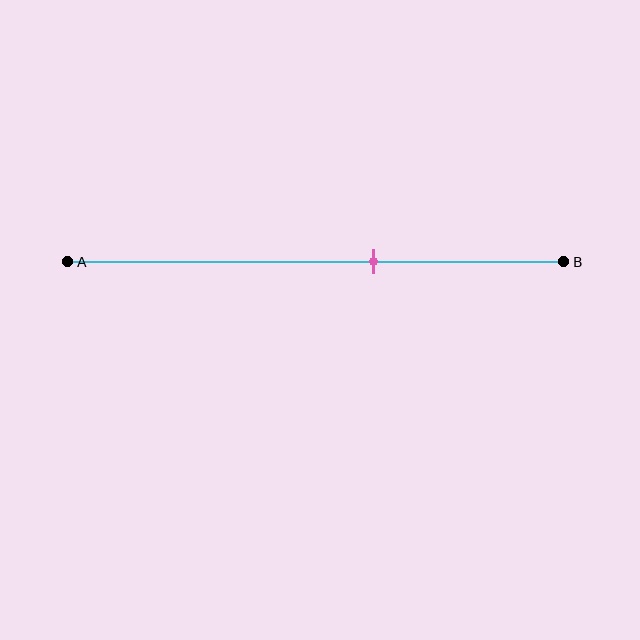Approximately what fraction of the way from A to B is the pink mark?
The pink mark is approximately 60% of the way from A to B.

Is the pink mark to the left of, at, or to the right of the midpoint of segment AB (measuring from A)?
The pink mark is to the right of the midpoint of segment AB.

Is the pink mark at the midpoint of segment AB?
No, the mark is at about 60% from A, not at the 50% midpoint.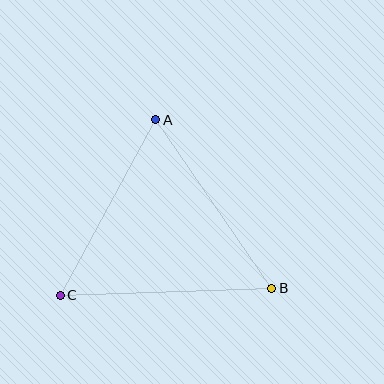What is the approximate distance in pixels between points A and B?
The distance between A and B is approximately 204 pixels.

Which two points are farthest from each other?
Points B and C are farthest from each other.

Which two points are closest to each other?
Points A and C are closest to each other.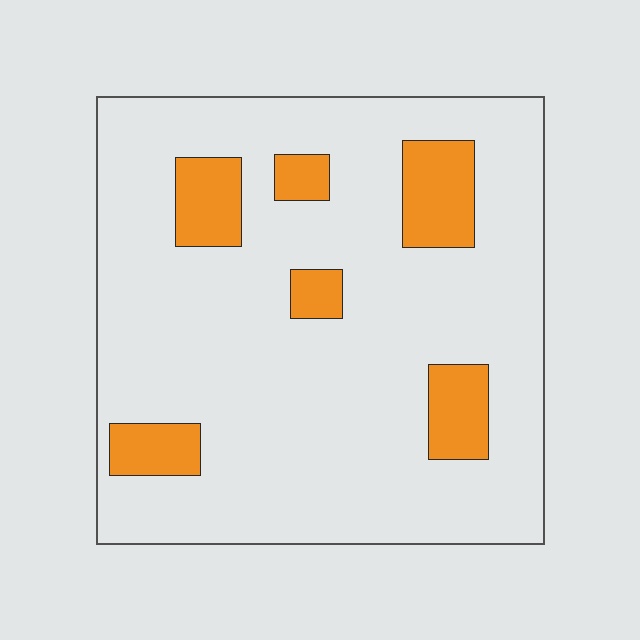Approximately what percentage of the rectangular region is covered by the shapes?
Approximately 15%.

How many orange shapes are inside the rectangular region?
6.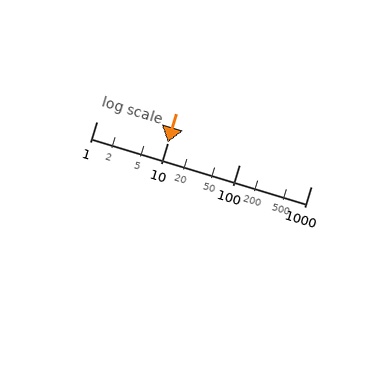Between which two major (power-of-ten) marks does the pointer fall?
The pointer is between 1 and 10.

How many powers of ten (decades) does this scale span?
The scale spans 3 decades, from 1 to 1000.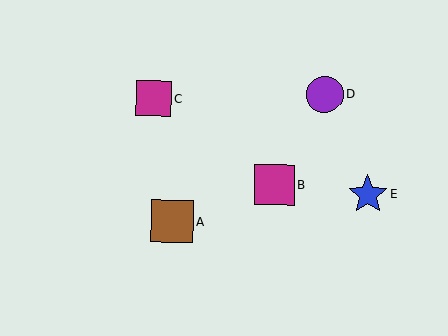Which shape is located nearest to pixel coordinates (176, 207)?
The brown square (labeled A) at (172, 221) is nearest to that location.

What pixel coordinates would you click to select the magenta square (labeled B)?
Click at (274, 185) to select the magenta square B.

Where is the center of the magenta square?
The center of the magenta square is at (274, 185).